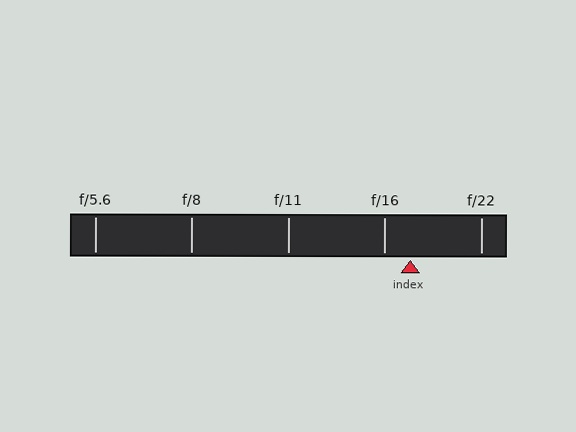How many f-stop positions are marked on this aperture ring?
There are 5 f-stop positions marked.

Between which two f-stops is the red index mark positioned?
The index mark is between f/16 and f/22.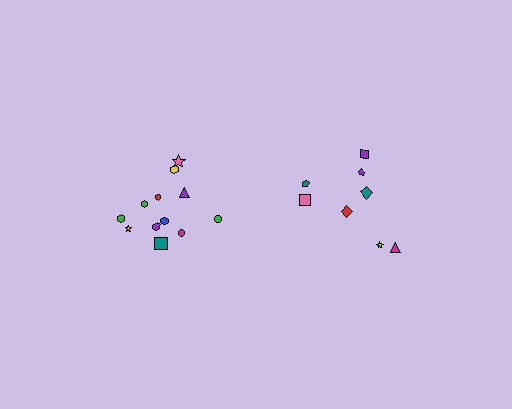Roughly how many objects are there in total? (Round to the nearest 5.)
Roughly 20 objects in total.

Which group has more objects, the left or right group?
The left group.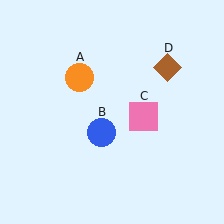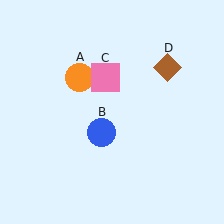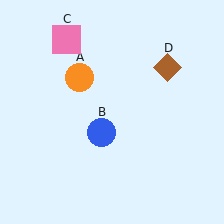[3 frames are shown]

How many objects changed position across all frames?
1 object changed position: pink square (object C).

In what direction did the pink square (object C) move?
The pink square (object C) moved up and to the left.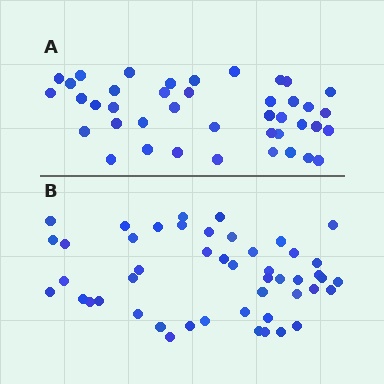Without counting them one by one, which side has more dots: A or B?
Region B (the bottom region) has more dots.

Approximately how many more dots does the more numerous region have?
Region B has roughly 8 or so more dots than region A.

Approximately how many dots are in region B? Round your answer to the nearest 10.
About 50 dots. (The exact count is 48, which rounds to 50.)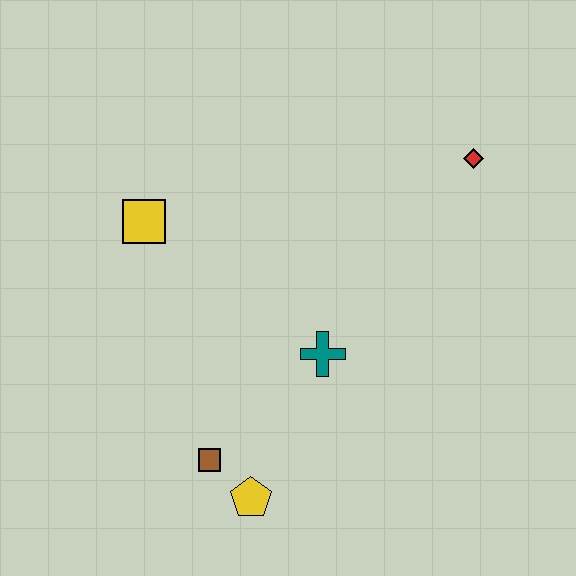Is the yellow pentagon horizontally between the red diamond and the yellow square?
Yes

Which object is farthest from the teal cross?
The red diamond is farthest from the teal cross.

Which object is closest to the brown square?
The yellow pentagon is closest to the brown square.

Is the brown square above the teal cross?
No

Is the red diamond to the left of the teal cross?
No